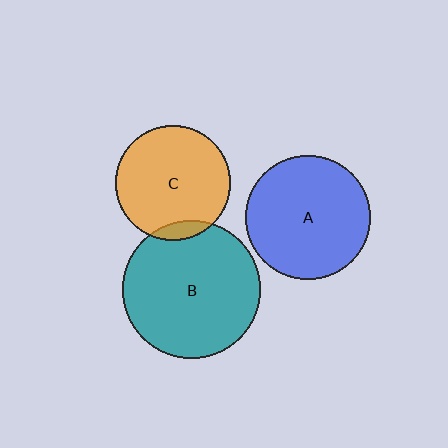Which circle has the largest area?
Circle B (teal).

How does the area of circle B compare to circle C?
Approximately 1.4 times.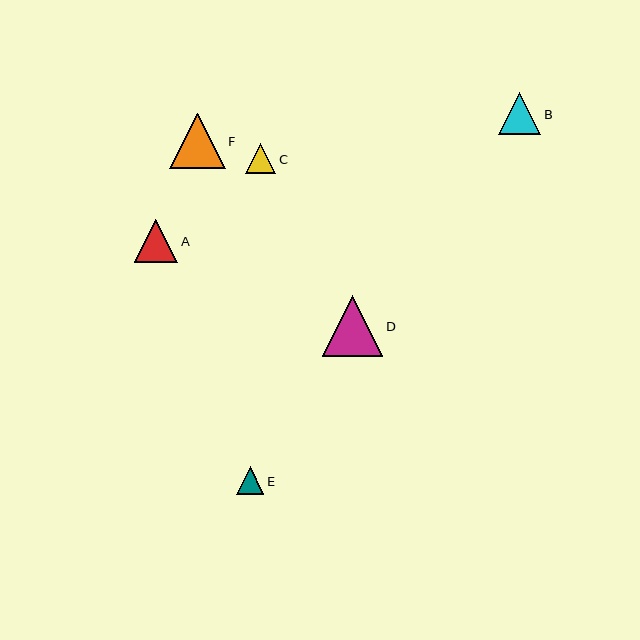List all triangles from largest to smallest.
From largest to smallest: D, F, A, B, C, E.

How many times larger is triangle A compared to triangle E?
Triangle A is approximately 1.6 times the size of triangle E.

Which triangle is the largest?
Triangle D is the largest with a size of approximately 60 pixels.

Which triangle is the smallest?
Triangle E is the smallest with a size of approximately 28 pixels.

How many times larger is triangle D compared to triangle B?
Triangle D is approximately 1.4 times the size of triangle B.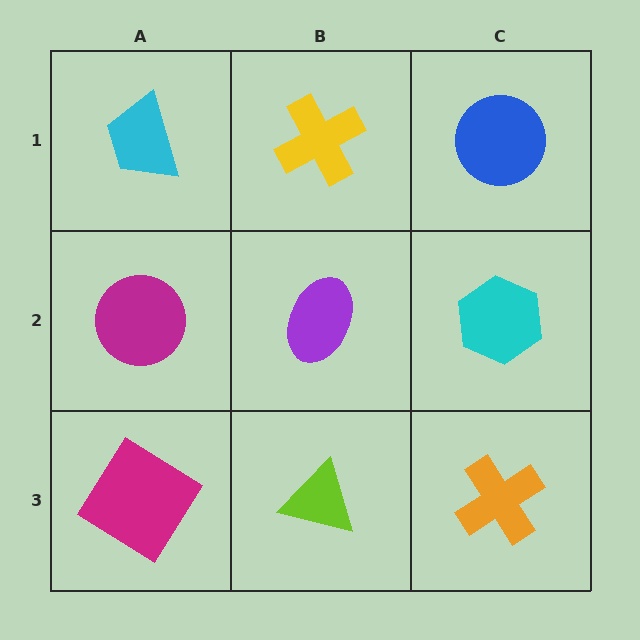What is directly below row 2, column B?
A lime triangle.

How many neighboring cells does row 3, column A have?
2.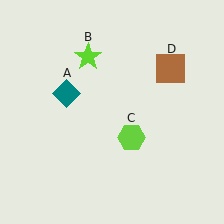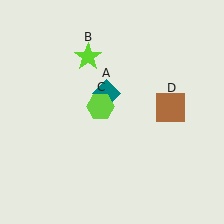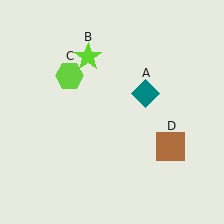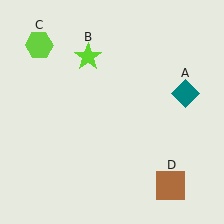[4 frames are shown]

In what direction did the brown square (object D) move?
The brown square (object D) moved down.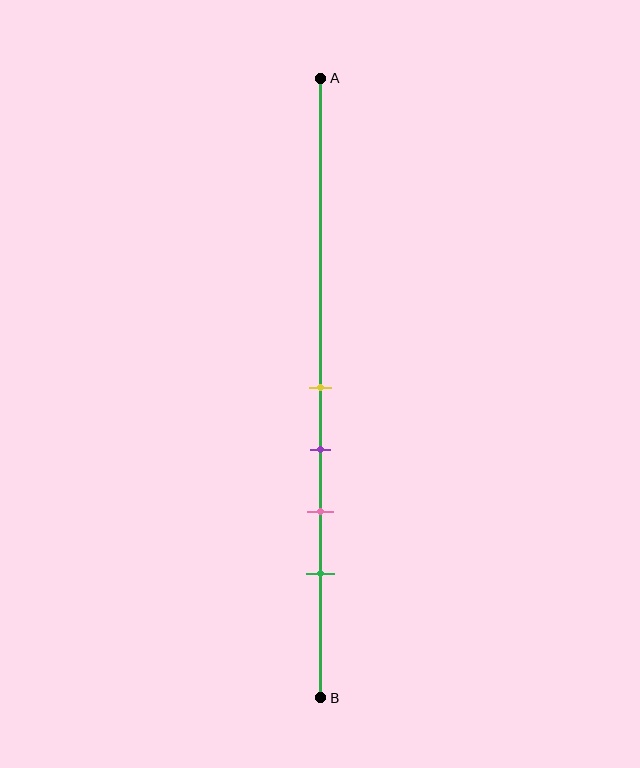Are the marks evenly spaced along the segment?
Yes, the marks are approximately evenly spaced.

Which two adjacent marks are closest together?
The yellow and purple marks are the closest adjacent pair.